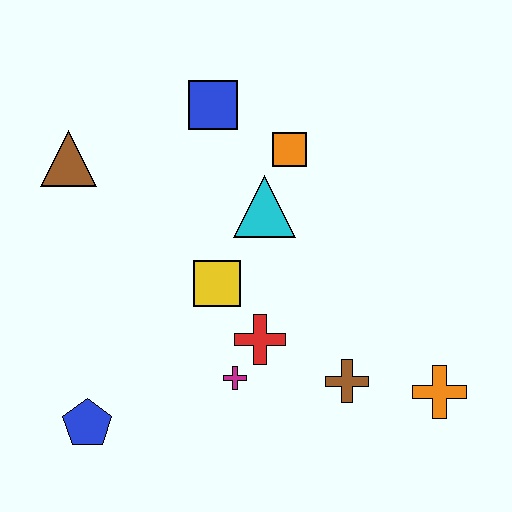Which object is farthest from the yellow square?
The orange cross is farthest from the yellow square.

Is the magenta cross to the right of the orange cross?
No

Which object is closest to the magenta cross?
The red cross is closest to the magenta cross.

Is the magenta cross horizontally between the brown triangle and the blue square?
No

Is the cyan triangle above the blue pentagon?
Yes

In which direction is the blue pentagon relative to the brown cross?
The blue pentagon is to the left of the brown cross.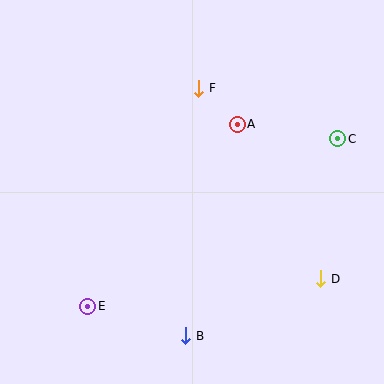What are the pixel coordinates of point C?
Point C is at (338, 139).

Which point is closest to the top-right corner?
Point C is closest to the top-right corner.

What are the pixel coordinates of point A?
Point A is at (237, 124).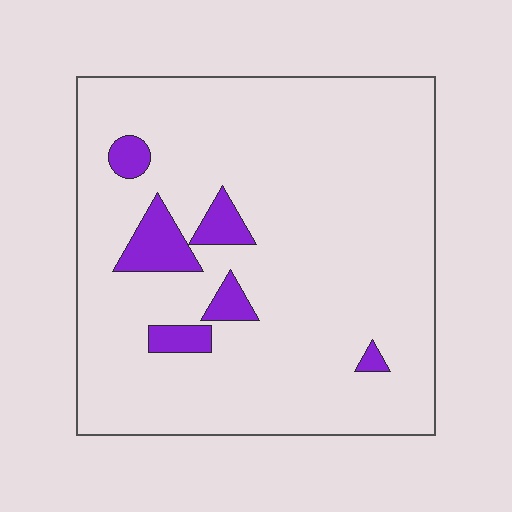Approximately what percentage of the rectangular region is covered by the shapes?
Approximately 10%.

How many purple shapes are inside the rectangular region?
6.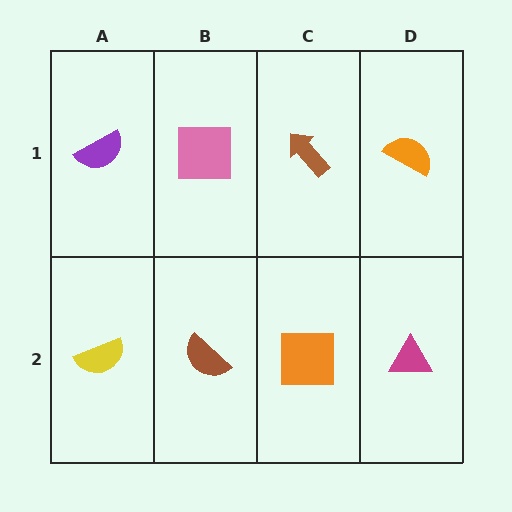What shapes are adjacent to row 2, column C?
A brown arrow (row 1, column C), a brown semicircle (row 2, column B), a magenta triangle (row 2, column D).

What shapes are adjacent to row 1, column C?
An orange square (row 2, column C), a pink square (row 1, column B), an orange semicircle (row 1, column D).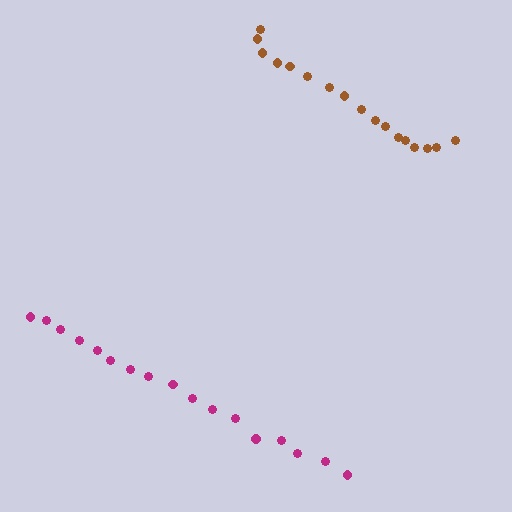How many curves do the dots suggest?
There are 2 distinct paths.